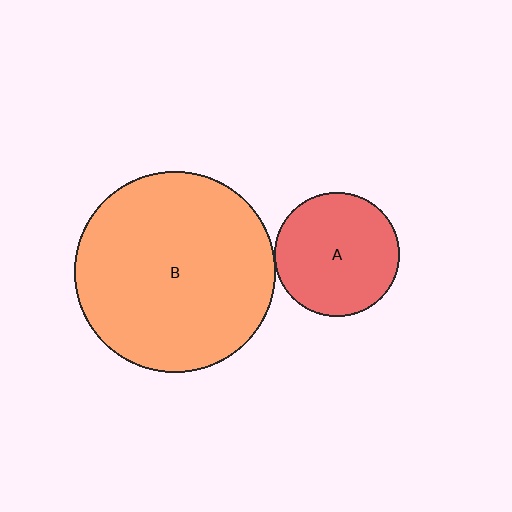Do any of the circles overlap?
No, none of the circles overlap.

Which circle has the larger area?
Circle B (orange).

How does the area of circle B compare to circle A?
Approximately 2.6 times.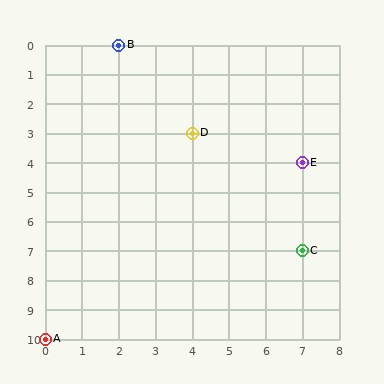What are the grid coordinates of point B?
Point B is at grid coordinates (2, 0).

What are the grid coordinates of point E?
Point E is at grid coordinates (7, 4).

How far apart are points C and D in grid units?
Points C and D are 3 columns and 4 rows apart (about 5.0 grid units diagonally).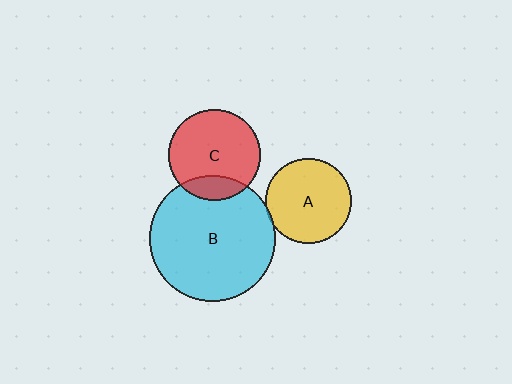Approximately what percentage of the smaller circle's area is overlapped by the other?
Approximately 5%.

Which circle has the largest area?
Circle B (cyan).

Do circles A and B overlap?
Yes.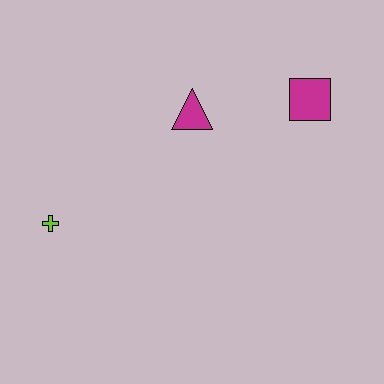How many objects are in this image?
There are 3 objects.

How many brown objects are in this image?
There are no brown objects.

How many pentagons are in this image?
There are no pentagons.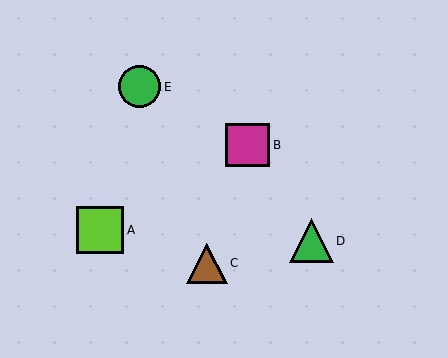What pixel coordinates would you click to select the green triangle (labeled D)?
Click at (311, 241) to select the green triangle D.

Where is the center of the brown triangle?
The center of the brown triangle is at (207, 263).